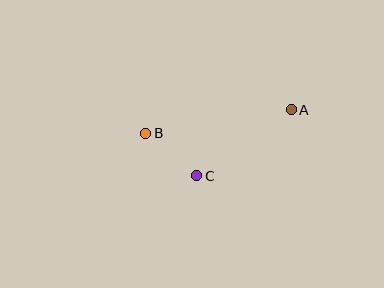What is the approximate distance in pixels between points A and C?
The distance between A and C is approximately 115 pixels.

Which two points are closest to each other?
Points B and C are closest to each other.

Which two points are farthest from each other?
Points A and B are farthest from each other.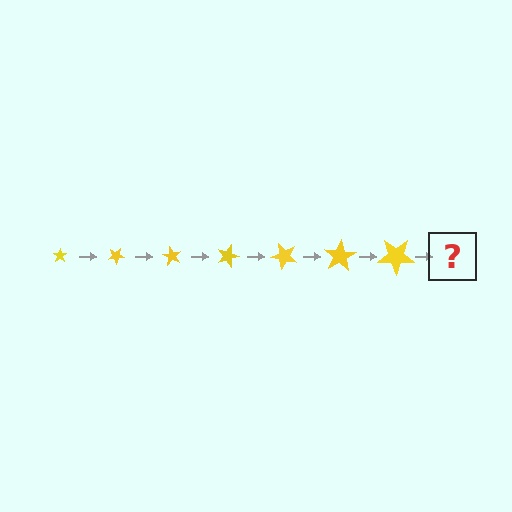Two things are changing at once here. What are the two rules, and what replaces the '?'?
The two rules are that the star grows larger each step and it rotates 30 degrees each step. The '?' should be a star, larger than the previous one and rotated 210 degrees from the start.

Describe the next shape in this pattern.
It should be a star, larger than the previous one and rotated 210 degrees from the start.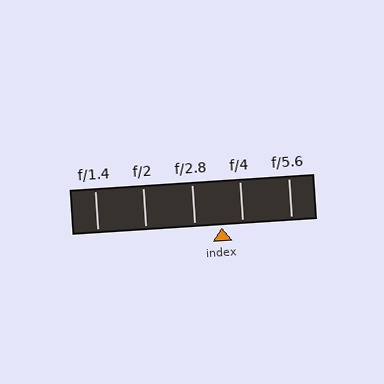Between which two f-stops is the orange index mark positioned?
The index mark is between f/2.8 and f/4.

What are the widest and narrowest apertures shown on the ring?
The widest aperture shown is f/1.4 and the narrowest is f/5.6.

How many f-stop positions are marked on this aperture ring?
There are 5 f-stop positions marked.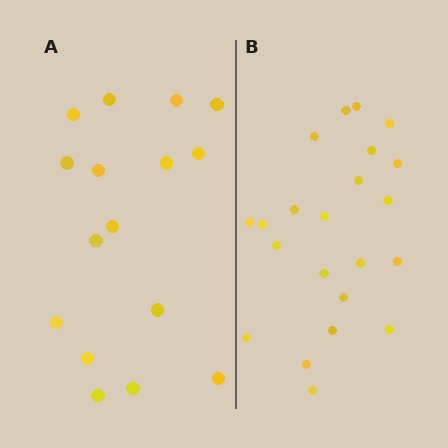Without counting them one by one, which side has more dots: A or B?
Region B (the right region) has more dots.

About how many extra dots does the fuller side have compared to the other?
Region B has about 6 more dots than region A.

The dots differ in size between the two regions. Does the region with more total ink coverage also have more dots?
No. Region A has more total ink coverage because its dots are larger, but region B actually contains more individual dots. Total area can be misleading — the number of items is what matters here.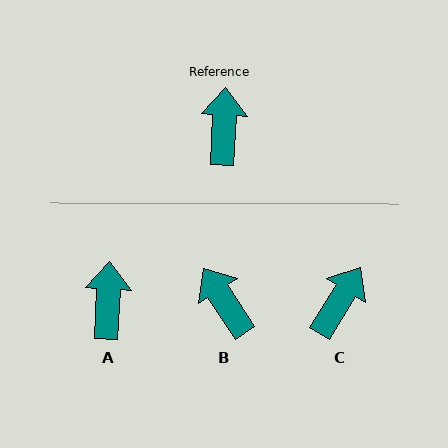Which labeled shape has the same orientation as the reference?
A.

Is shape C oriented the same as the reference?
No, it is off by about 29 degrees.